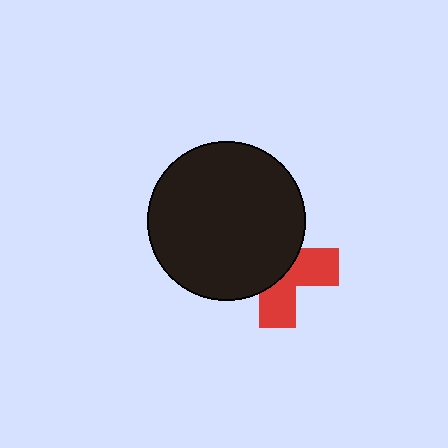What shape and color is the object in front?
The object in front is a black circle.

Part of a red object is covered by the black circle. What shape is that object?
It is a cross.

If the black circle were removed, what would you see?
You would see the complete red cross.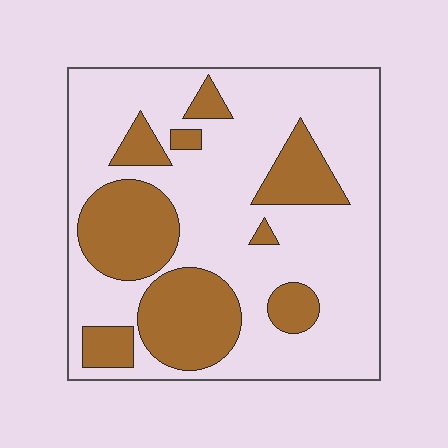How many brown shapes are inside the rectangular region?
9.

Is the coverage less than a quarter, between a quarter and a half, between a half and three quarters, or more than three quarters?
Between a quarter and a half.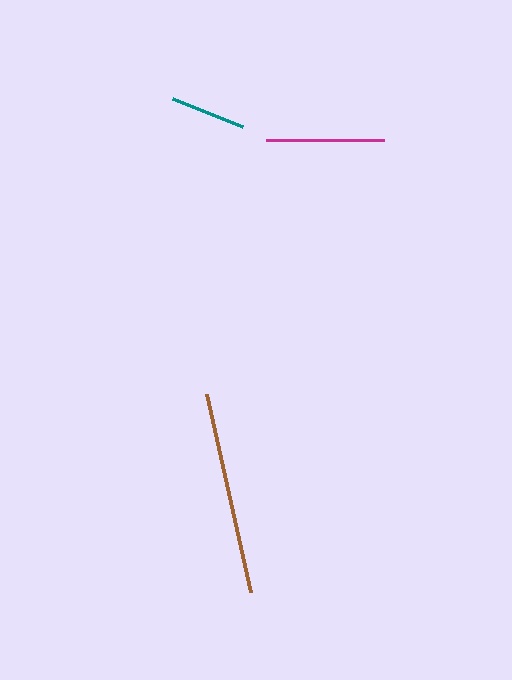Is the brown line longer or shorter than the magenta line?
The brown line is longer than the magenta line.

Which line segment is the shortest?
The teal line is the shortest at approximately 76 pixels.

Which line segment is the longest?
The brown line is the longest at approximately 203 pixels.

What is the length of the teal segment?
The teal segment is approximately 76 pixels long.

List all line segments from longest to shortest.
From longest to shortest: brown, magenta, teal.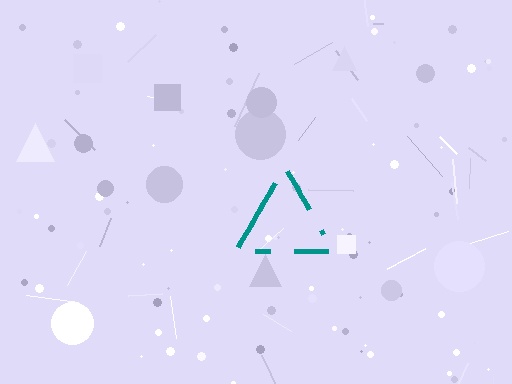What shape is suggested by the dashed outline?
The dashed outline suggests a triangle.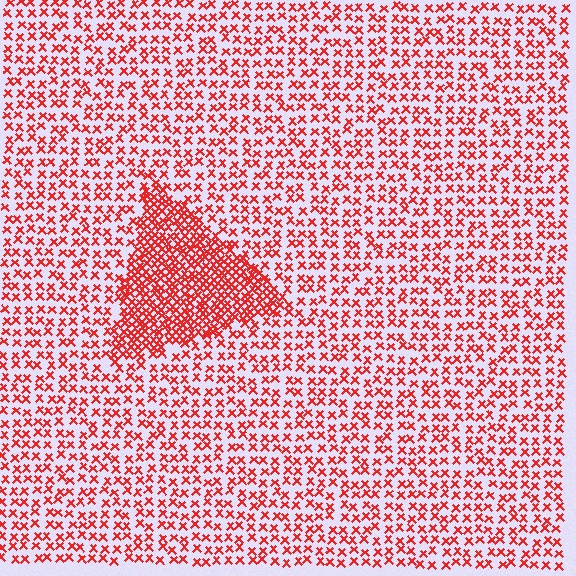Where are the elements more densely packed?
The elements are more densely packed inside the triangle boundary.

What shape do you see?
I see a triangle.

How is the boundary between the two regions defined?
The boundary is defined by a change in element density (approximately 2.3x ratio). All elements are the same color, size, and shape.